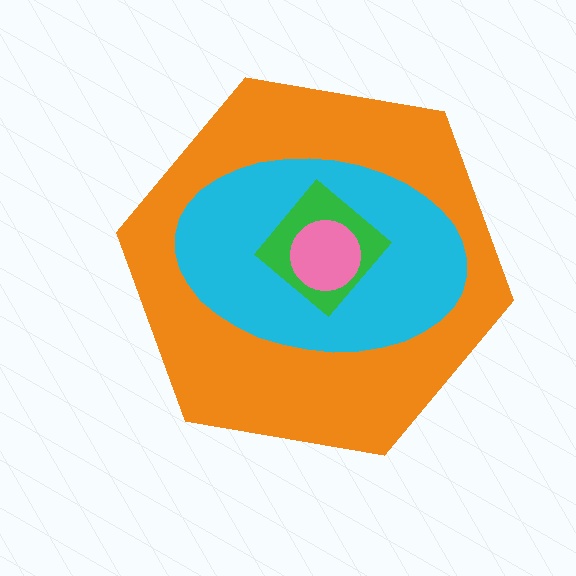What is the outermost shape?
The orange hexagon.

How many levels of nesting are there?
4.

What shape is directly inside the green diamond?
The pink circle.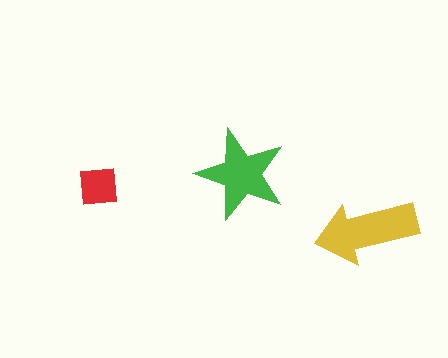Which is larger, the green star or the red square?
The green star.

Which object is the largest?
The yellow arrow.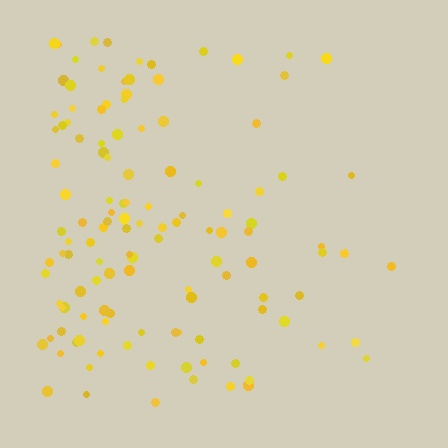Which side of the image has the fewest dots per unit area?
The right.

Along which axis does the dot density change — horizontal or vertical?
Horizontal.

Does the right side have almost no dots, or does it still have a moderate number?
Still a moderate number, just noticeably fewer than the left.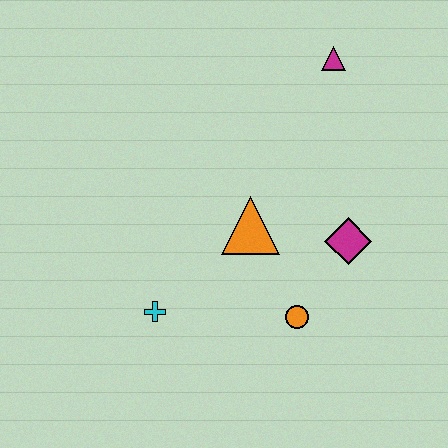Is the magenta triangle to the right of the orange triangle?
Yes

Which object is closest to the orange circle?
The magenta diamond is closest to the orange circle.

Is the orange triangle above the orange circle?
Yes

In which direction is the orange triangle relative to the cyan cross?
The orange triangle is to the right of the cyan cross.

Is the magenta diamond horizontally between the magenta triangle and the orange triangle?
No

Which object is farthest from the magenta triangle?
The cyan cross is farthest from the magenta triangle.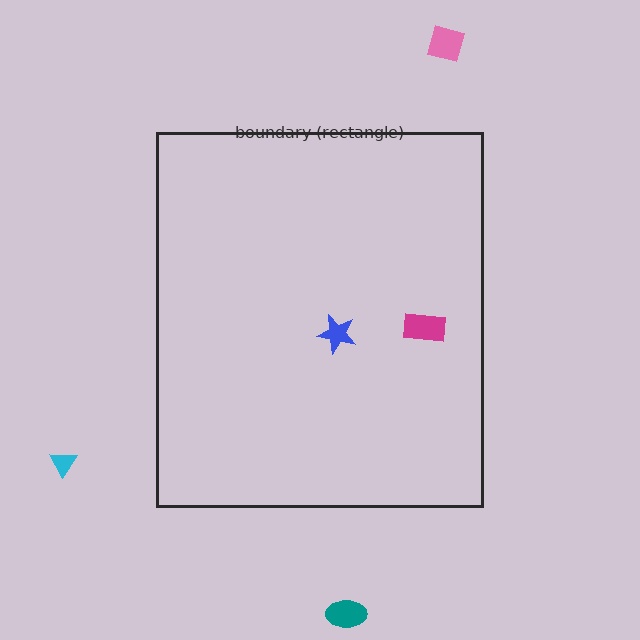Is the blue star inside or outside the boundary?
Inside.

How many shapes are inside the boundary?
2 inside, 3 outside.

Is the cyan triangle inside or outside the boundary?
Outside.